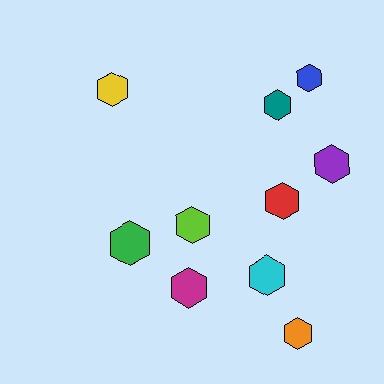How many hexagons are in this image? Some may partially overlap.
There are 10 hexagons.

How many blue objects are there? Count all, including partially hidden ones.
There is 1 blue object.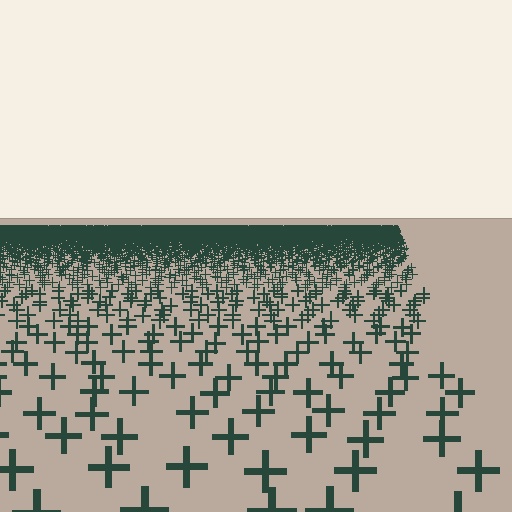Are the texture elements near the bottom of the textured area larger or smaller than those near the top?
Larger. Near the bottom, elements are closer to the viewer and appear at a bigger on-screen size.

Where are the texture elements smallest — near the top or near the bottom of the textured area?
Near the top.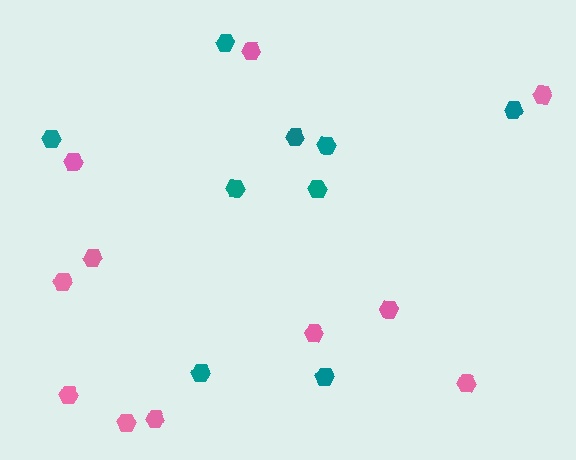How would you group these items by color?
There are 2 groups: one group of teal hexagons (9) and one group of pink hexagons (11).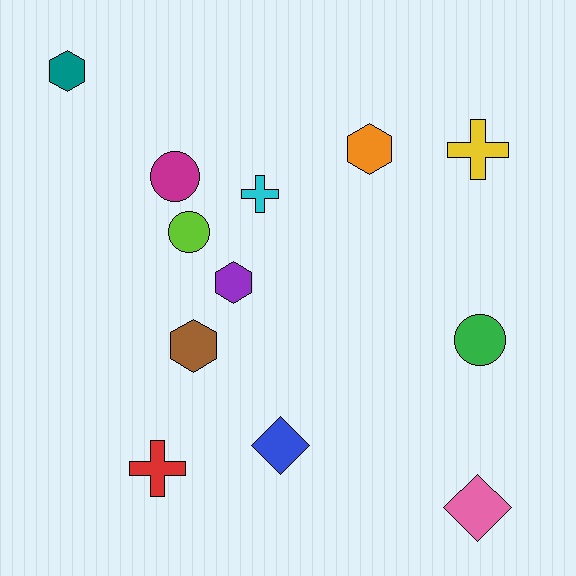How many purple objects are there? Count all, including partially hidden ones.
There is 1 purple object.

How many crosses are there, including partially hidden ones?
There are 3 crosses.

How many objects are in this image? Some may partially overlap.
There are 12 objects.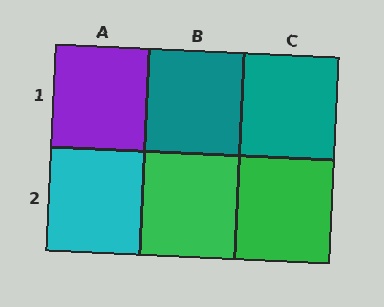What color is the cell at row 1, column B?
Teal.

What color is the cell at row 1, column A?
Purple.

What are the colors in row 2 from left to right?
Cyan, green, green.